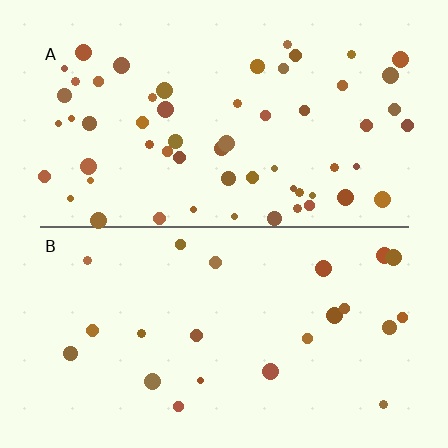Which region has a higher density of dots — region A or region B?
A (the top).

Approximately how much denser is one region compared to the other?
Approximately 2.7× — region A over region B.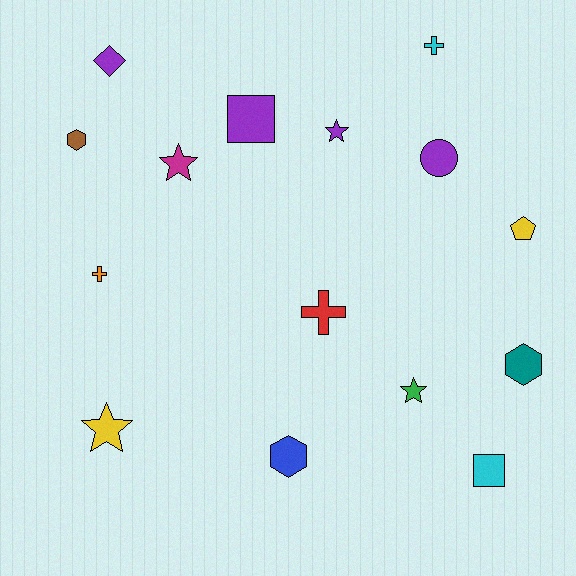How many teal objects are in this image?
There is 1 teal object.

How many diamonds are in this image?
There is 1 diamond.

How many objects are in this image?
There are 15 objects.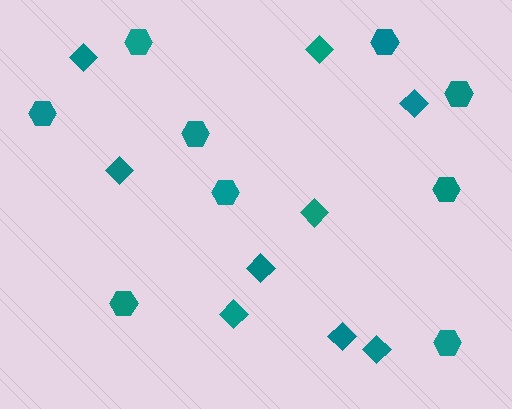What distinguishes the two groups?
There are 2 groups: one group of diamonds (9) and one group of hexagons (9).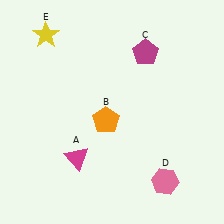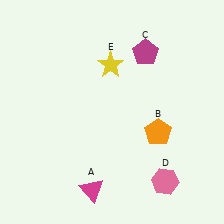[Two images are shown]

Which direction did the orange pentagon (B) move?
The orange pentagon (B) moved right.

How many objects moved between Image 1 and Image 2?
3 objects moved between the two images.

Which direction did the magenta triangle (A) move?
The magenta triangle (A) moved down.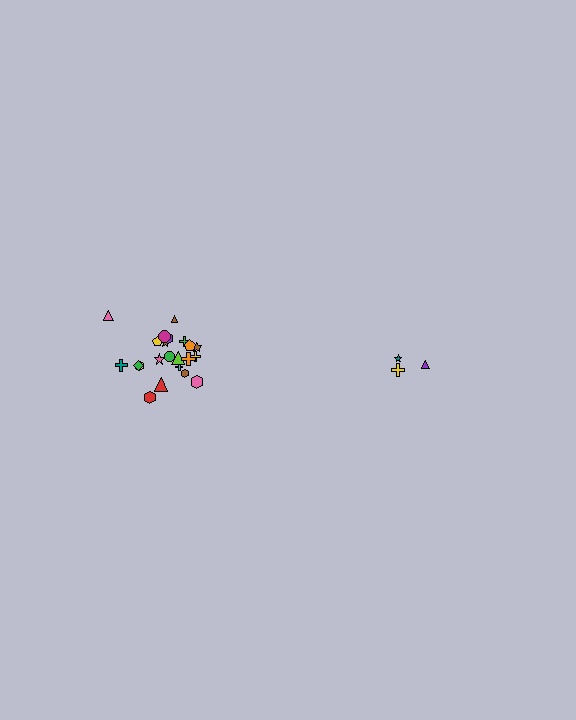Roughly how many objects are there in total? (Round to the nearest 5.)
Roughly 25 objects in total.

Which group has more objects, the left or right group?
The left group.